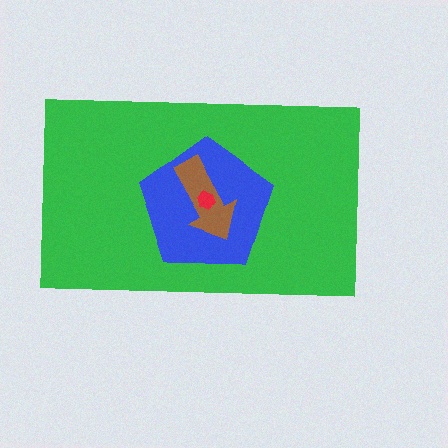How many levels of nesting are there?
4.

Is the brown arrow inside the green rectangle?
Yes.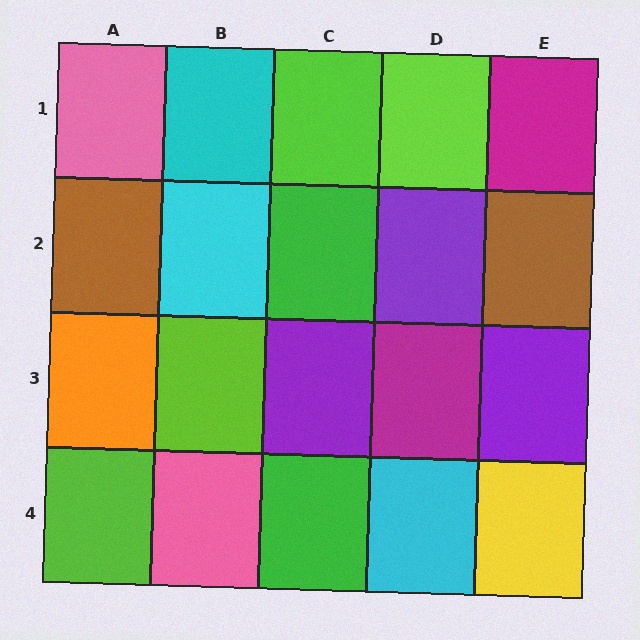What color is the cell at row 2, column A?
Brown.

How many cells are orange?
1 cell is orange.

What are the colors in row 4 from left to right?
Lime, pink, green, cyan, yellow.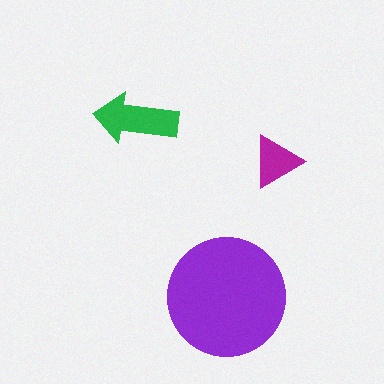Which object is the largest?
The purple circle.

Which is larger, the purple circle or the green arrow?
The purple circle.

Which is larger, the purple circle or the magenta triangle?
The purple circle.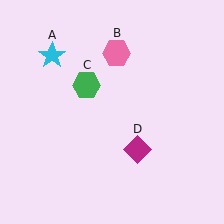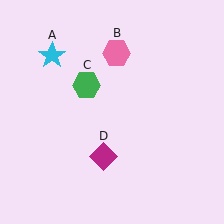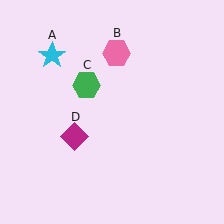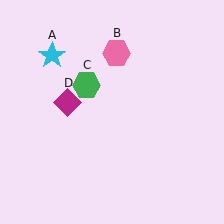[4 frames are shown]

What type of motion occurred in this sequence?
The magenta diamond (object D) rotated clockwise around the center of the scene.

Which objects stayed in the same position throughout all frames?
Cyan star (object A) and pink hexagon (object B) and green hexagon (object C) remained stationary.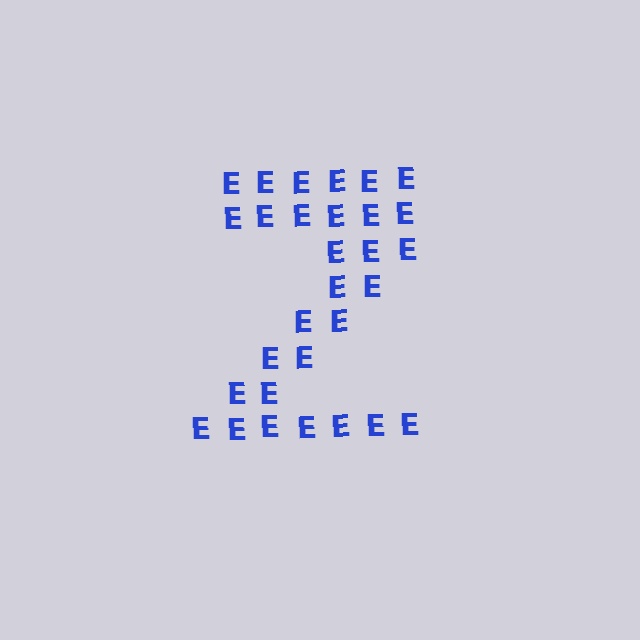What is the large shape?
The large shape is the letter Z.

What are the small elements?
The small elements are letter E's.